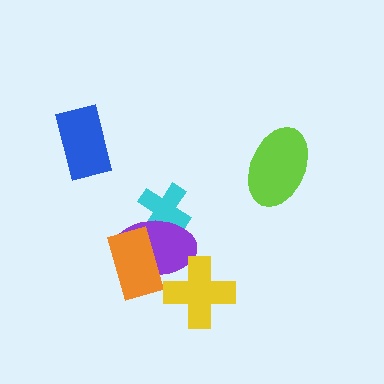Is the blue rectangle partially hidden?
No, no other shape covers it.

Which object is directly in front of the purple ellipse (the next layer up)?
The orange rectangle is directly in front of the purple ellipse.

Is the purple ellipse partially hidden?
Yes, it is partially covered by another shape.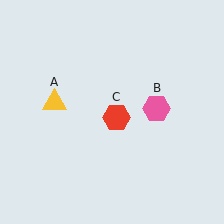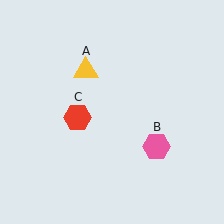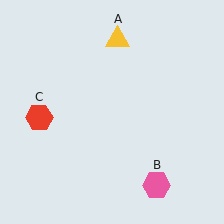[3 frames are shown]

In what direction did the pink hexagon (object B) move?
The pink hexagon (object B) moved down.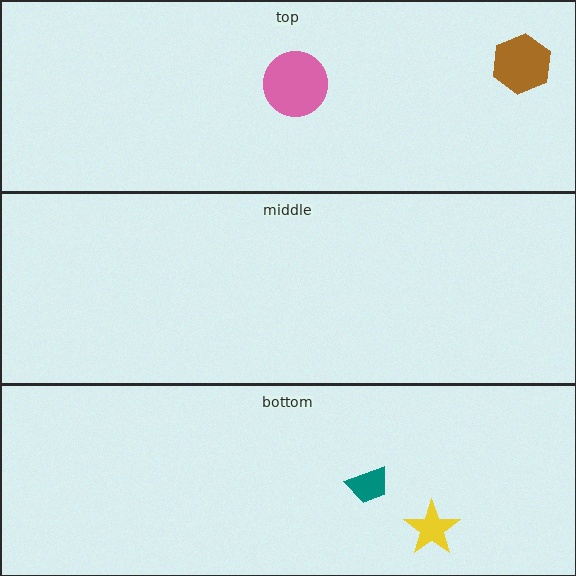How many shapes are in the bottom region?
2.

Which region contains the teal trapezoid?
The bottom region.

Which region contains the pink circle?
The top region.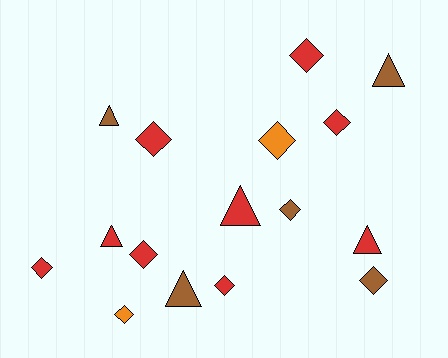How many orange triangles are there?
There are no orange triangles.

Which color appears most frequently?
Red, with 9 objects.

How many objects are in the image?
There are 16 objects.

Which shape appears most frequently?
Diamond, with 10 objects.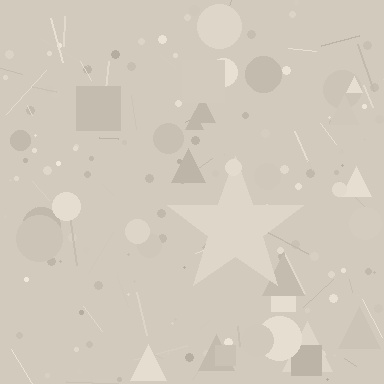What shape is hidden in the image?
A star is hidden in the image.